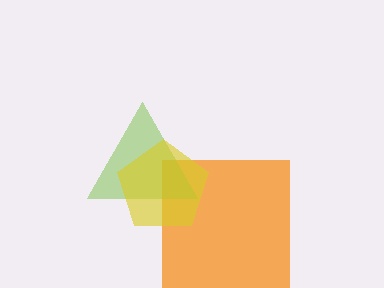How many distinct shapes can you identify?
There are 3 distinct shapes: an orange square, a lime triangle, a yellow pentagon.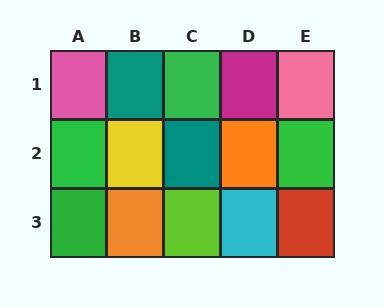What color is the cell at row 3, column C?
Lime.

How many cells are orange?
2 cells are orange.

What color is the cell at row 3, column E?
Red.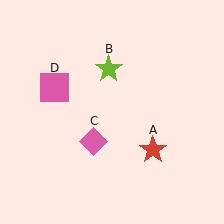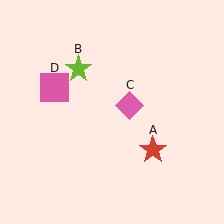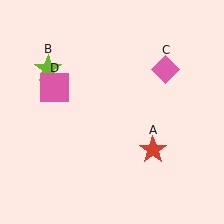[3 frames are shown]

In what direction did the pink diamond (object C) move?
The pink diamond (object C) moved up and to the right.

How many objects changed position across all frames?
2 objects changed position: lime star (object B), pink diamond (object C).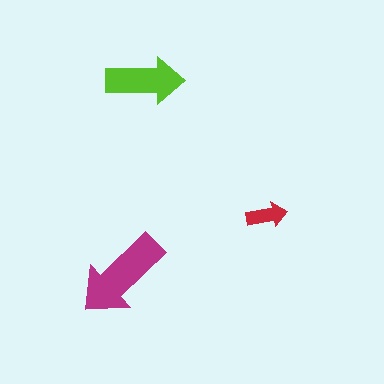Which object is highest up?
The lime arrow is topmost.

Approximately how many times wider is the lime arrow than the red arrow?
About 2 times wider.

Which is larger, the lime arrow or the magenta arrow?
The magenta one.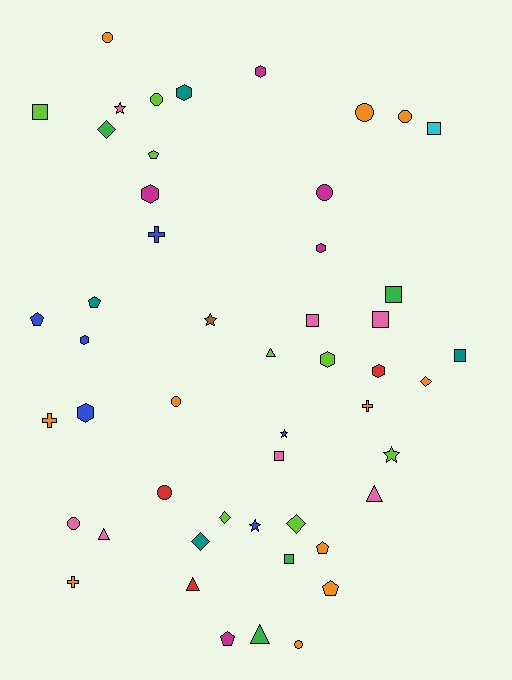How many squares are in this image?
There are 8 squares.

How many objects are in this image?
There are 50 objects.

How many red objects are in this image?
There are 3 red objects.